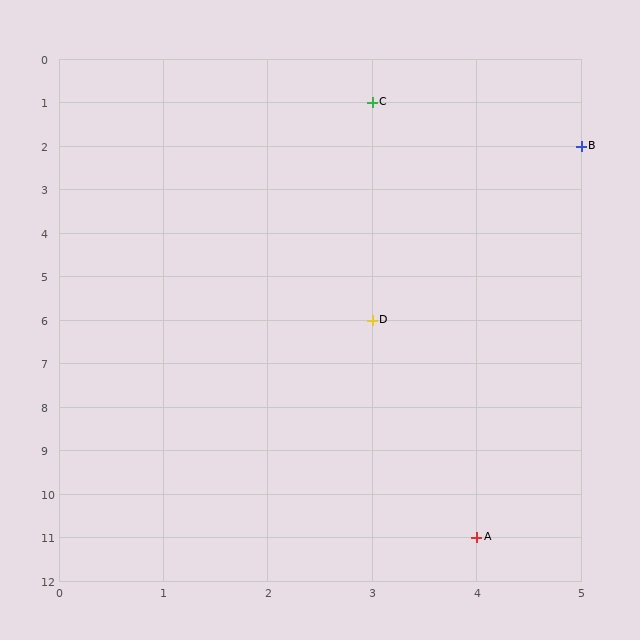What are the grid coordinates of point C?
Point C is at grid coordinates (3, 1).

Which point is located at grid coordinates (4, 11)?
Point A is at (4, 11).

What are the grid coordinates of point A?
Point A is at grid coordinates (4, 11).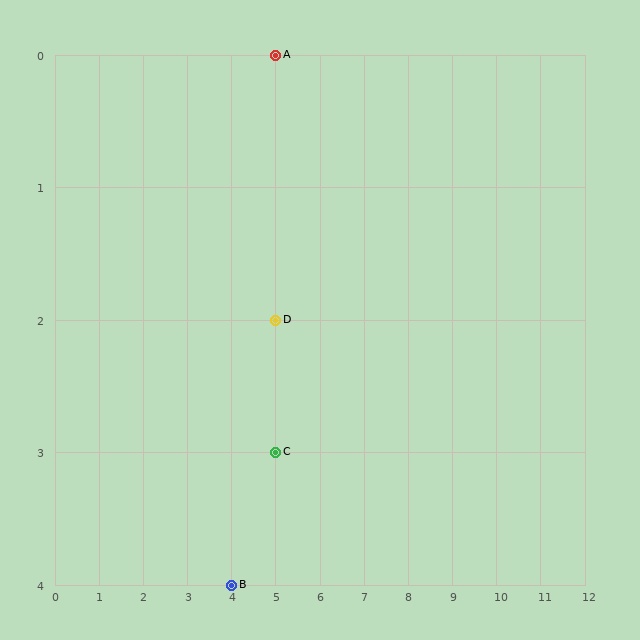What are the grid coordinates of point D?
Point D is at grid coordinates (5, 2).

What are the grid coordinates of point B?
Point B is at grid coordinates (4, 4).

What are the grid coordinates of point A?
Point A is at grid coordinates (5, 0).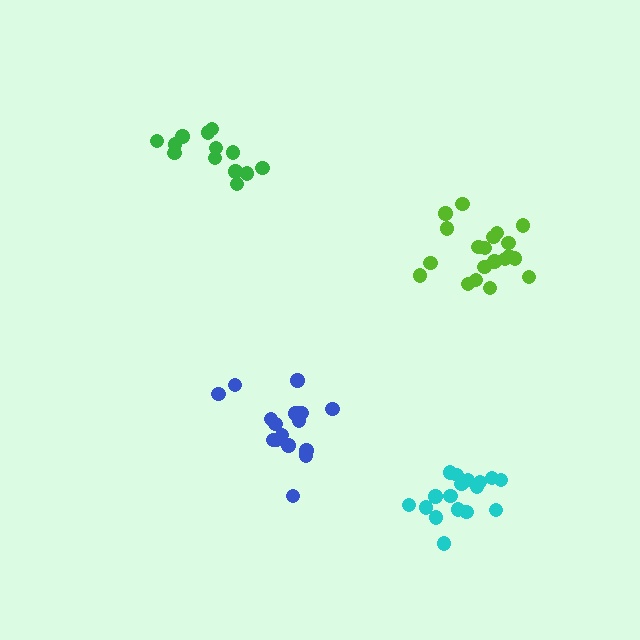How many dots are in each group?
Group 1: 17 dots, Group 2: 14 dots, Group 3: 20 dots, Group 4: 17 dots (68 total).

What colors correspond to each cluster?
The clusters are colored: cyan, green, lime, blue.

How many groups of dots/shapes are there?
There are 4 groups.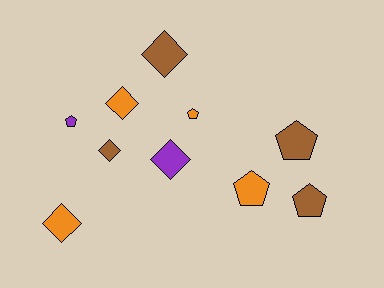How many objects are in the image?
There are 10 objects.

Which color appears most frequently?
Brown, with 4 objects.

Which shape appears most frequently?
Pentagon, with 5 objects.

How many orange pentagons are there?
There are 2 orange pentagons.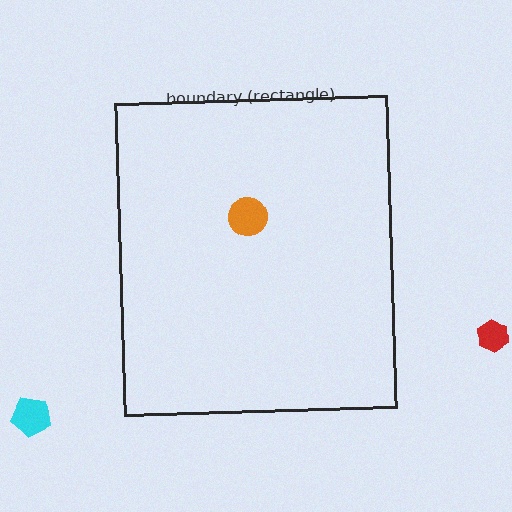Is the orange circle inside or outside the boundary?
Inside.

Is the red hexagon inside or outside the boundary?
Outside.